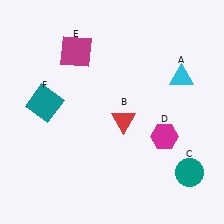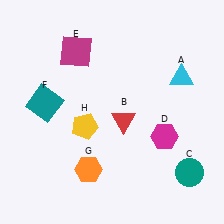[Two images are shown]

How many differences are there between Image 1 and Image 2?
There are 2 differences between the two images.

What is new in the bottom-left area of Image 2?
A yellow pentagon (H) was added in the bottom-left area of Image 2.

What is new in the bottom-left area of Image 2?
An orange hexagon (G) was added in the bottom-left area of Image 2.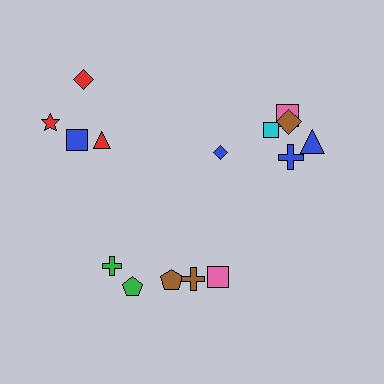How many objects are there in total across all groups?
There are 15 objects.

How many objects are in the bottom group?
There are 5 objects.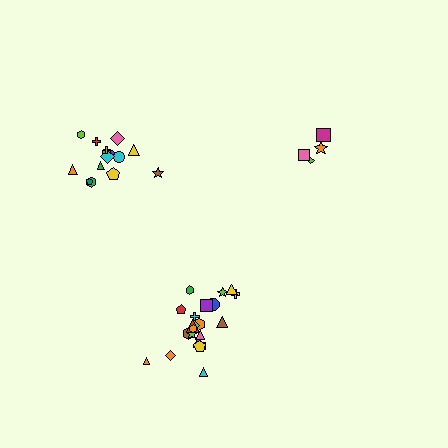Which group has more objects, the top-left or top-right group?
The top-left group.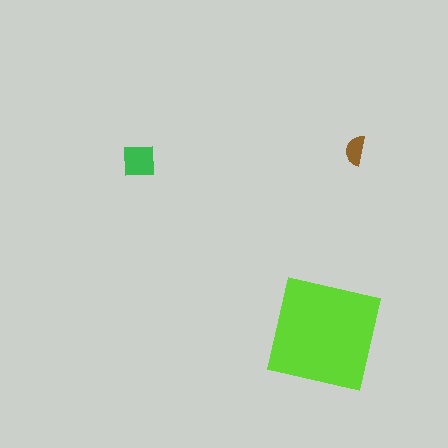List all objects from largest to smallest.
The lime square, the green square, the brown semicircle.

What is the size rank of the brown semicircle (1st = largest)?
3rd.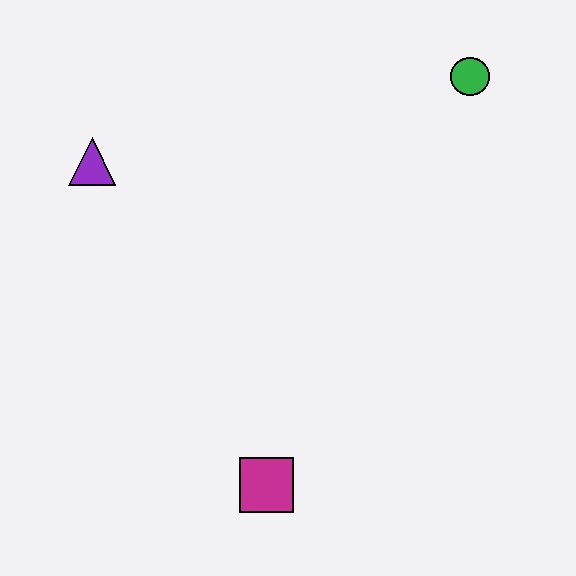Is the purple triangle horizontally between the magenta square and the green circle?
No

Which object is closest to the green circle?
The purple triangle is closest to the green circle.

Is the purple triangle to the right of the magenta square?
No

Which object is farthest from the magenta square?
The green circle is farthest from the magenta square.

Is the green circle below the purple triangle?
No